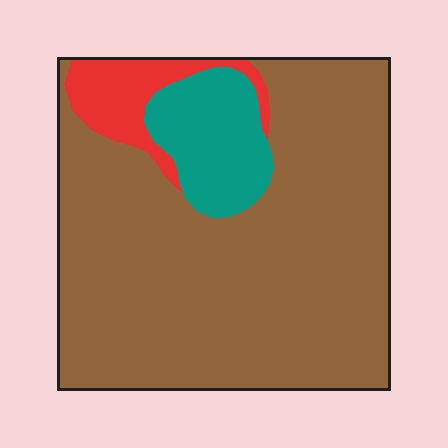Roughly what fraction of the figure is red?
Red takes up less than a quarter of the figure.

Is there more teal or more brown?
Brown.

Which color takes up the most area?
Brown, at roughly 80%.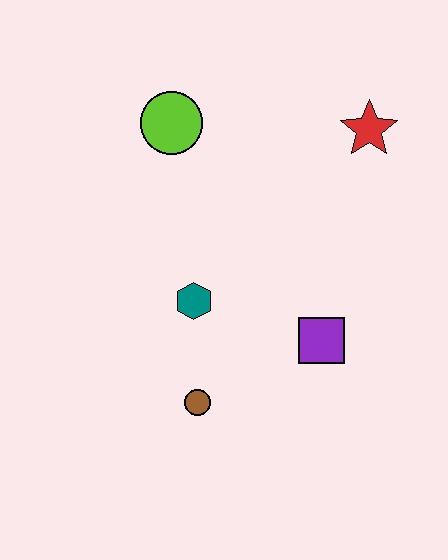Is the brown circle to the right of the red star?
No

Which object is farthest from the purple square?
The lime circle is farthest from the purple square.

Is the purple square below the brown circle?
No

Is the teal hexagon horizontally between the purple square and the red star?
No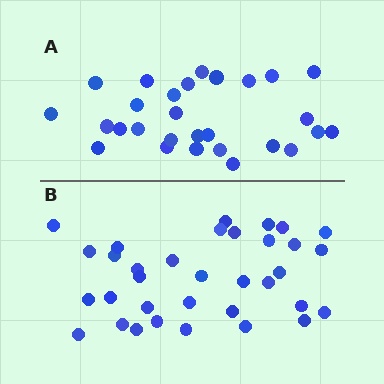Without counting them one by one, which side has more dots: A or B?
Region B (the bottom region) has more dots.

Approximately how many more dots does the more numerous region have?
Region B has about 6 more dots than region A.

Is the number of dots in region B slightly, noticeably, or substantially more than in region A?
Region B has only slightly more — the two regions are fairly close. The ratio is roughly 1.2 to 1.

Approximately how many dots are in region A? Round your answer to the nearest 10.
About 30 dots. (The exact count is 28, which rounds to 30.)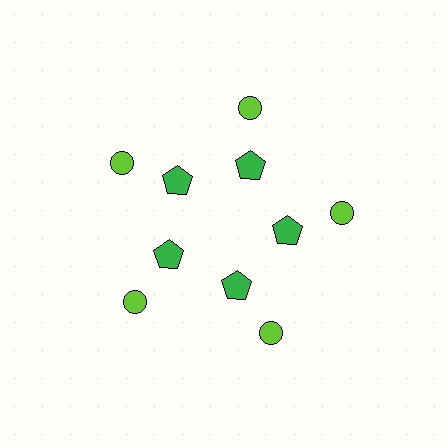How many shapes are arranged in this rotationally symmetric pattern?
There are 10 shapes, arranged in 5 groups of 2.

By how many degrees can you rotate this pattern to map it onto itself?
The pattern maps onto itself every 72 degrees of rotation.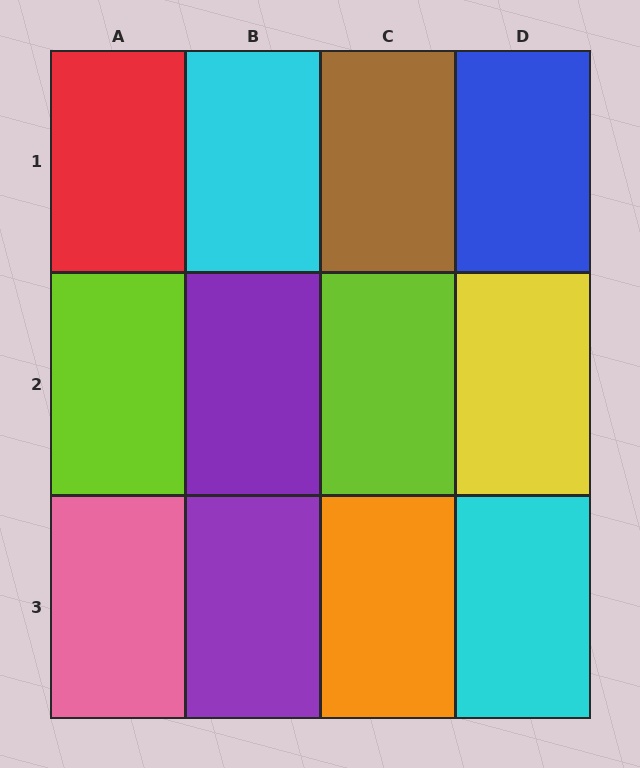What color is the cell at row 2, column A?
Lime.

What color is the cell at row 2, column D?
Yellow.